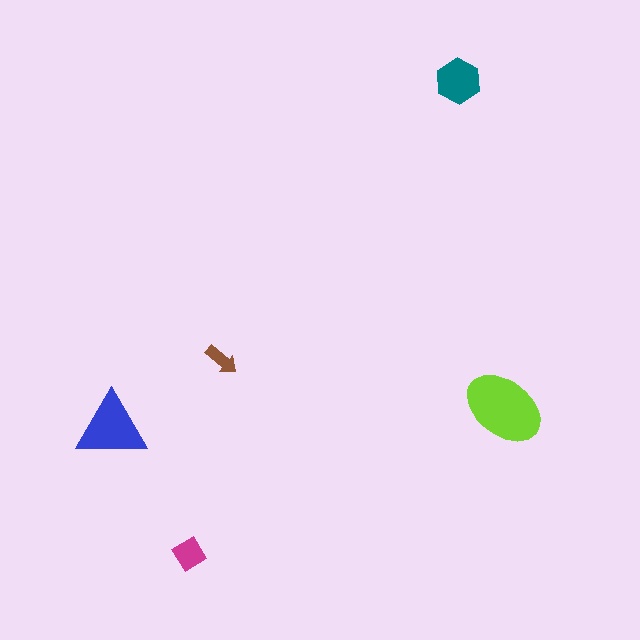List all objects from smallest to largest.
The brown arrow, the magenta diamond, the teal hexagon, the blue triangle, the lime ellipse.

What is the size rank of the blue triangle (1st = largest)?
2nd.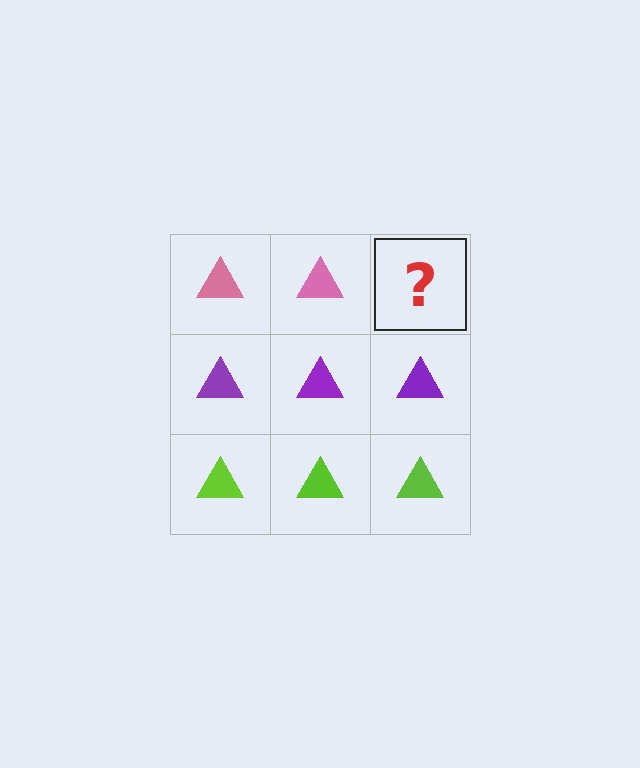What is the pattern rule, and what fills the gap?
The rule is that each row has a consistent color. The gap should be filled with a pink triangle.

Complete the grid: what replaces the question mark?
The question mark should be replaced with a pink triangle.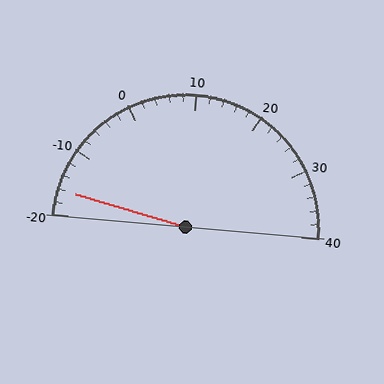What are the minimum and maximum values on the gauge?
The gauge ranges from -20 to 40.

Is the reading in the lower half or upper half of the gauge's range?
The reading is in the lower half of the range (-20 to 40).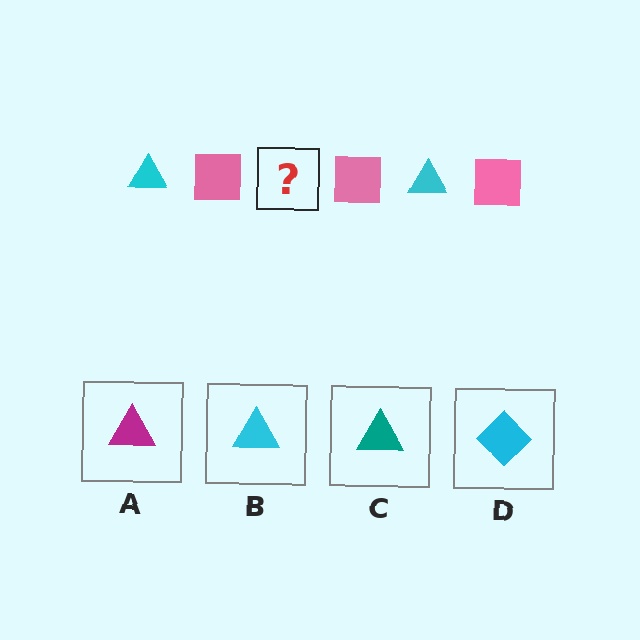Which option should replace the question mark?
Option B.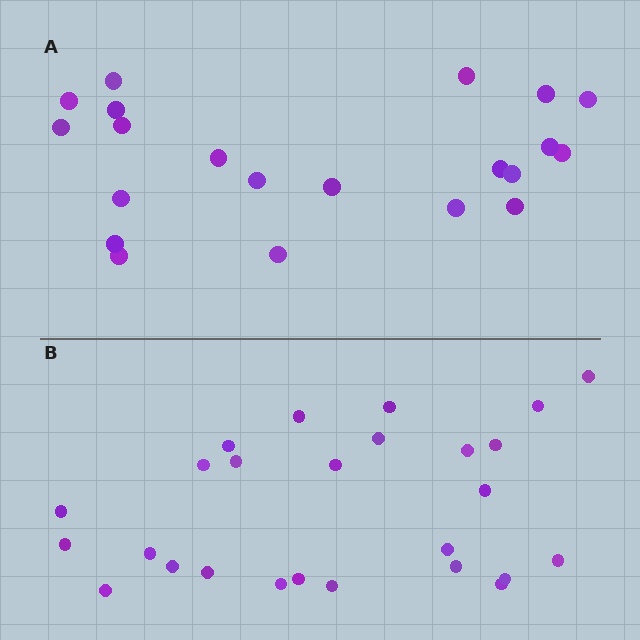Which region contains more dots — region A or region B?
Region B (the bottom region) has more dots.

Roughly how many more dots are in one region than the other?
Region B has about 5 more dots than region A.